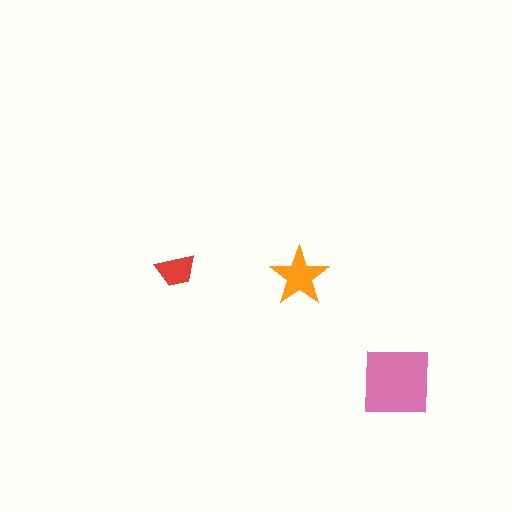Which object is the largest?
The pink square.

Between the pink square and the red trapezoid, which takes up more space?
The pink square.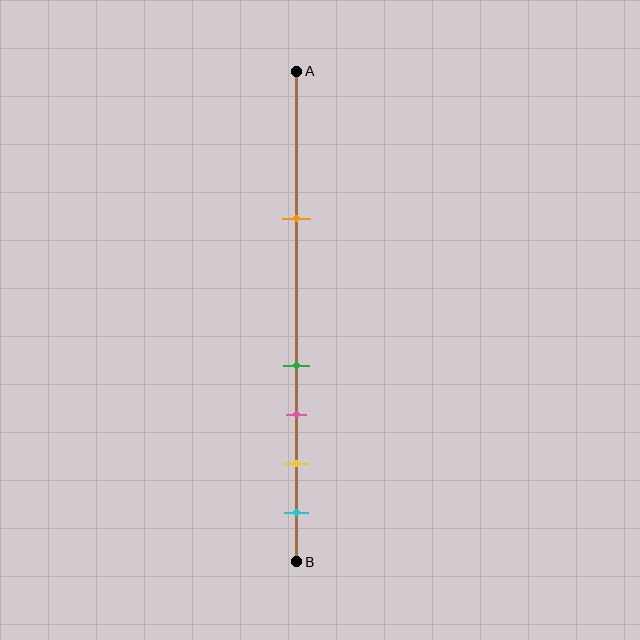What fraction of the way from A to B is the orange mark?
The orange mark is approximately 30% (0.3) of the way from A to B.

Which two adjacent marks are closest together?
The green and pink marks are the closest adjacent pair.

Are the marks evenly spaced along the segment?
No, the marks are not evenly spaced.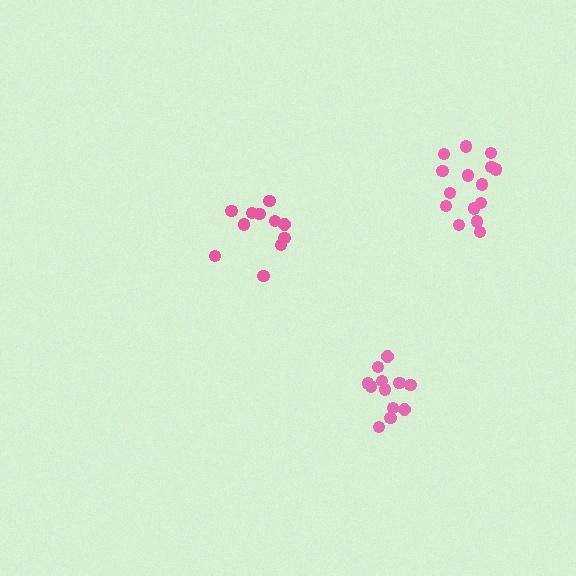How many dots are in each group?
Group 1: 12 dots, Group 2: 11 dots, Group 3: 15 dots (38 total).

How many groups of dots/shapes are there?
There are 3 groups.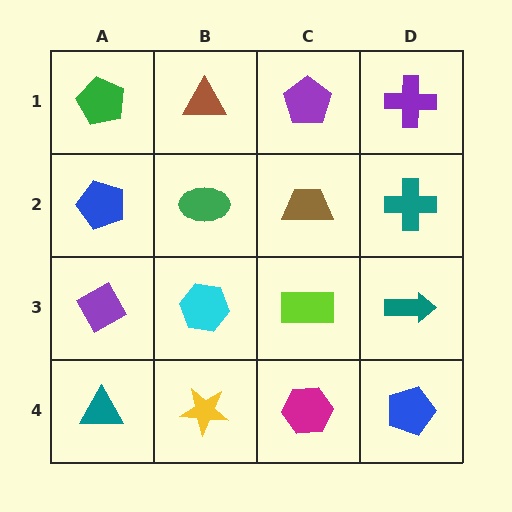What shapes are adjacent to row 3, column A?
A blue pentagon (row 2, column A), a teal triangle (row 4, column A), a cyan hexagon (row 3, column B).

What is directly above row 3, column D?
A teal cross.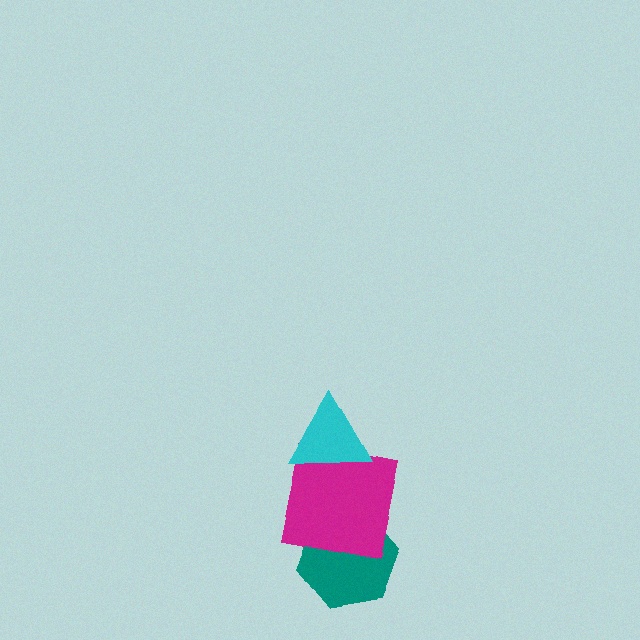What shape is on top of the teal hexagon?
The magenta square is on top of the teal hexagon.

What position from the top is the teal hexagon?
The teal hexagon is 3rd from the top.